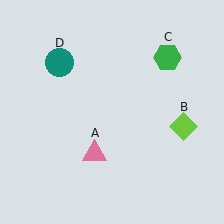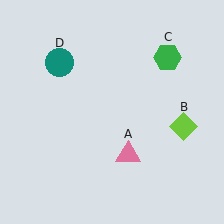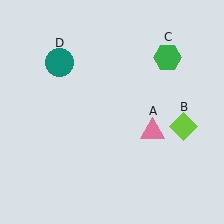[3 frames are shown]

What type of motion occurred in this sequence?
The pink triangle (object A) rotated counterclockwise around the center of the scene.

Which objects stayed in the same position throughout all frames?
Lime diamond (object B) and green hexagon (object C) and teal circle (object D) remained stationary.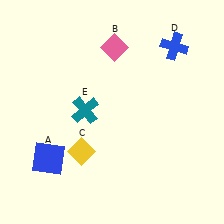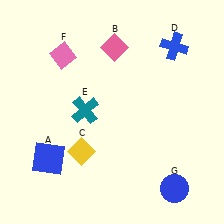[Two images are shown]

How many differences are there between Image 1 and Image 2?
There are 2 differences between the two images.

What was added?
A pink diamond (F), a blue circle (G) were added in Image 2.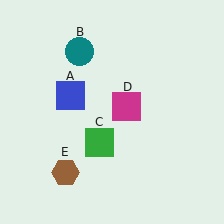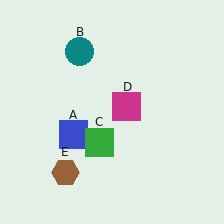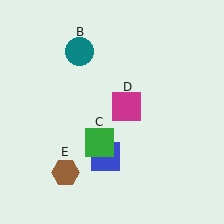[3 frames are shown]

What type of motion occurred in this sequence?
The blue square (object A) rotated counterclockwise around the center of the scene.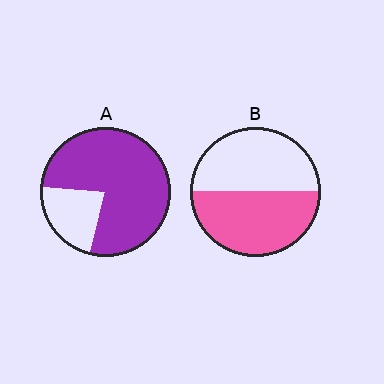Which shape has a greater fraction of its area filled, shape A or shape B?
Shape A.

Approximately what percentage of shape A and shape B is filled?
A is approximately 80% and B is approximately 50%.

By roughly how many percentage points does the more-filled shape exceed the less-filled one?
By roughly 25 percentage points (A over B).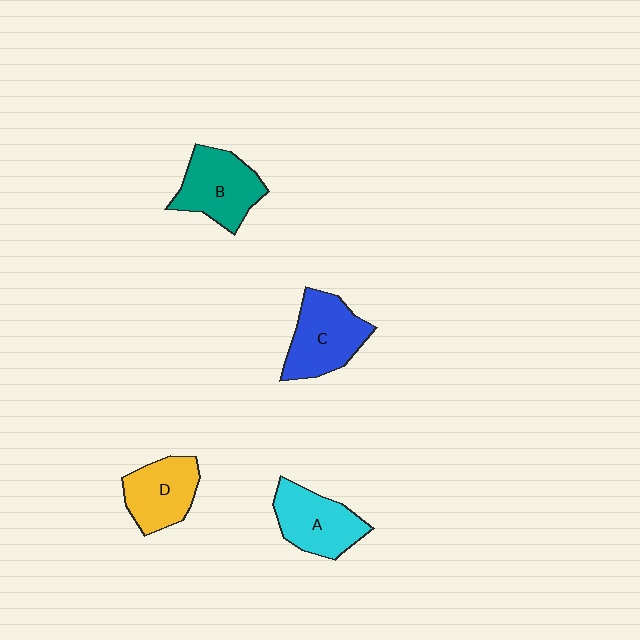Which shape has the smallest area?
Shape D (yellow).